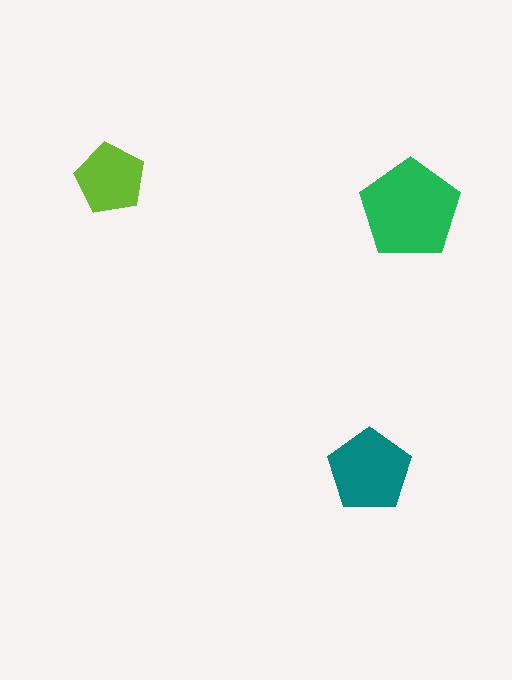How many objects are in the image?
There are 3 objects in the image.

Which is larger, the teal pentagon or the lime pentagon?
The teal one.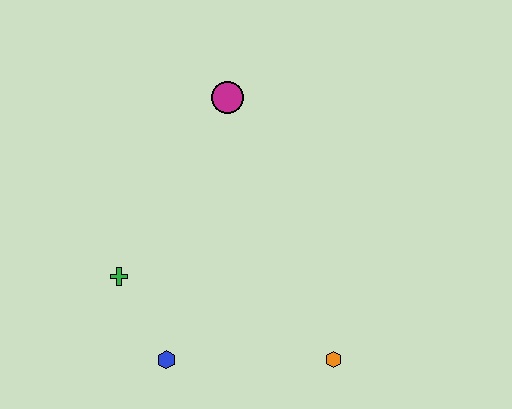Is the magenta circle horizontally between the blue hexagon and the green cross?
No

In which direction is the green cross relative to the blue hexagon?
The green cross is above the blue hexagon.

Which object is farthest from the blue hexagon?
The magenta circle is farthest from the blue hexagon.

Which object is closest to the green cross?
The blue hexagon is closest to the green cross.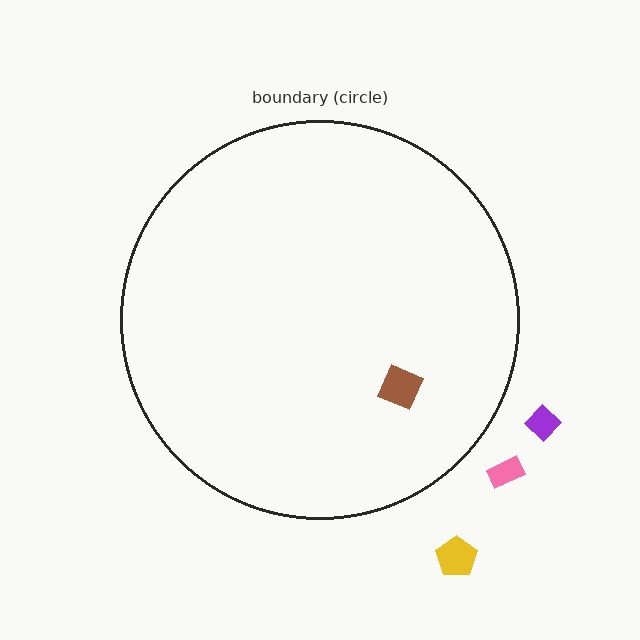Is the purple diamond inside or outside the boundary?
Outside.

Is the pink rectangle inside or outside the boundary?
Outside.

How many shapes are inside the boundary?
1 inside, 3 outside.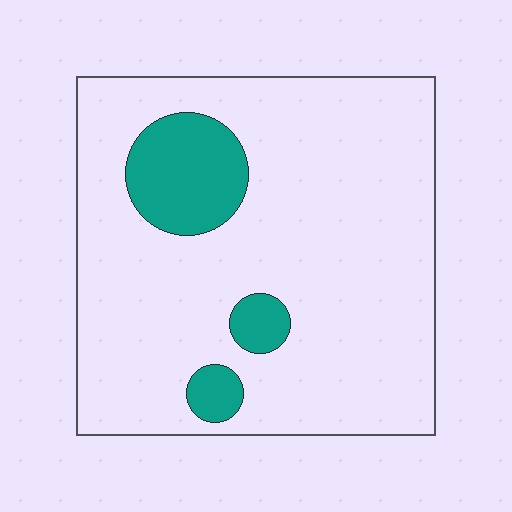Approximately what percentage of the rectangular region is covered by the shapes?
Approximately 15%.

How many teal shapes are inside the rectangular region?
3.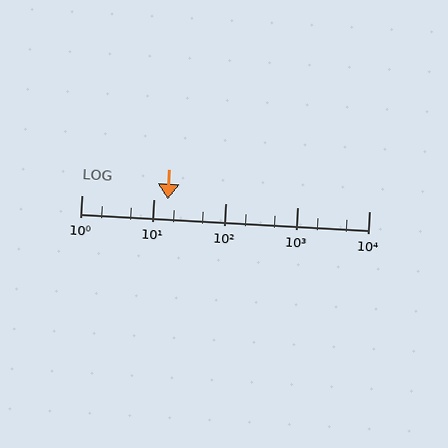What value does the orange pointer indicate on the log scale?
The pointer indicates approximately 16.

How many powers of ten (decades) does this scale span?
The scale spans 4 decades, from 1 to 10000.